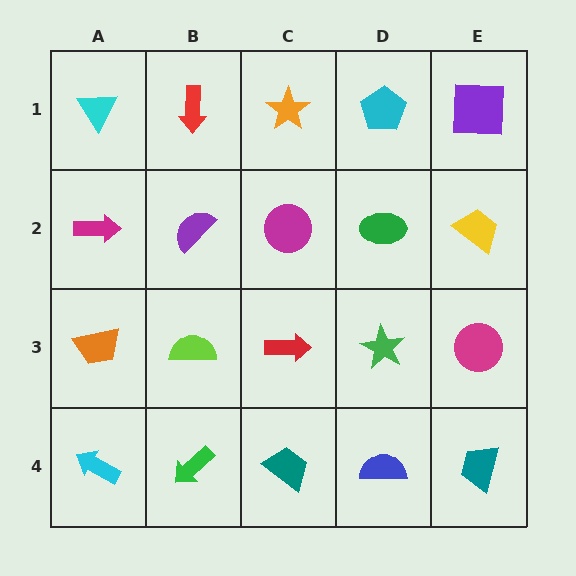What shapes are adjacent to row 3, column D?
A green ellipse (row 2, column D), a blue semicircle (row 4, column D), a red arrow (row 3, column C), a magenta circle (row 3, column E).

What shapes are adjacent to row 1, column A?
A magenta arrow (row 2, column A), a red arrow (row 1, column B).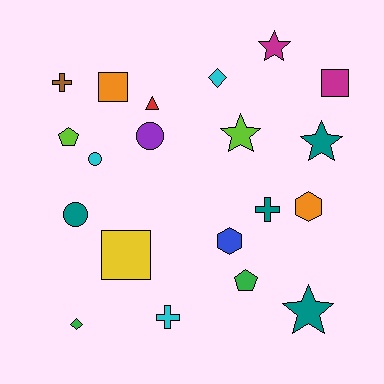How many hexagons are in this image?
There are 2 hexagons.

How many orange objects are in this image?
There are 2 orange objects.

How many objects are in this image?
There are 20 objects.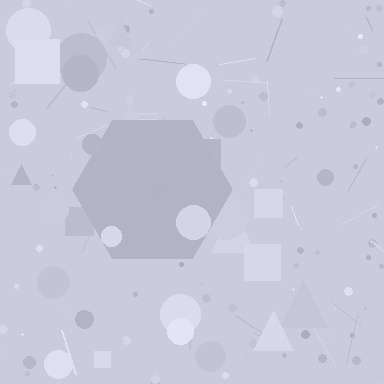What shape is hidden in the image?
A hexagon is hidden in the image.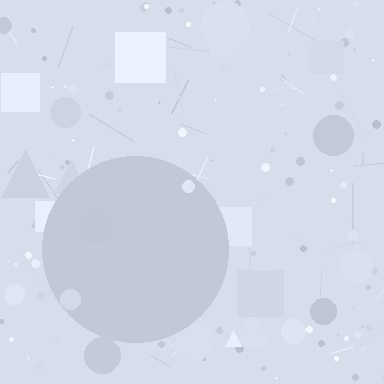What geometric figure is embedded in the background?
A circle is embedded in the background.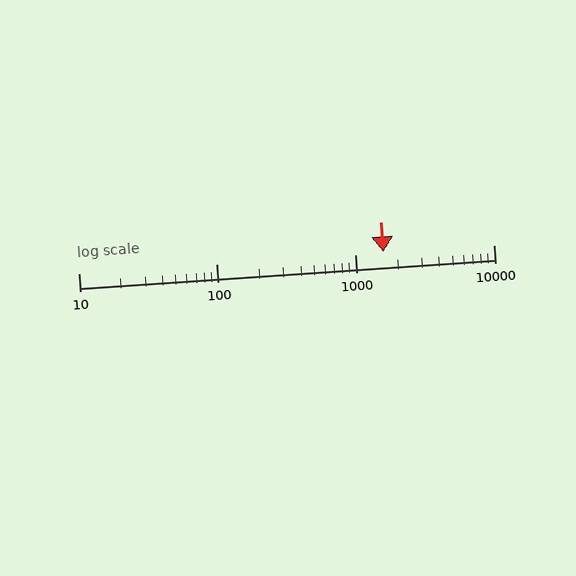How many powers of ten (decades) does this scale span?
The scale spans 3 decades, from 10 to 10000.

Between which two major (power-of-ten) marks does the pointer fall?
The pointer is between 1000 and 10000.